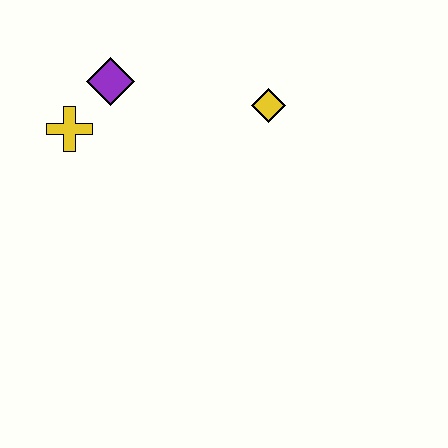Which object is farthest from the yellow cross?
The yellow diamond is farthest from the yellow cross.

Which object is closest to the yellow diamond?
The purple diamond is closest to the yellow diamond.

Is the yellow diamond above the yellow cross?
Yes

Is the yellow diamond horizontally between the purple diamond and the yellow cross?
No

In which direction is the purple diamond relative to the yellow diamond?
The purple diamond is to the left of the yellow diamond.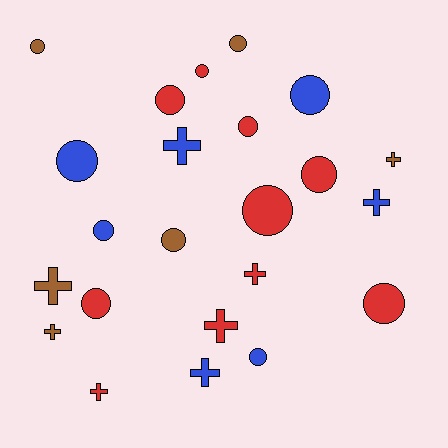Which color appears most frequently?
Red, with 10 objects.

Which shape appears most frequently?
Circle, with 14 objects.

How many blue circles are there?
There are 4 blue circles.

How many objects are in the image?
There are 23 objects.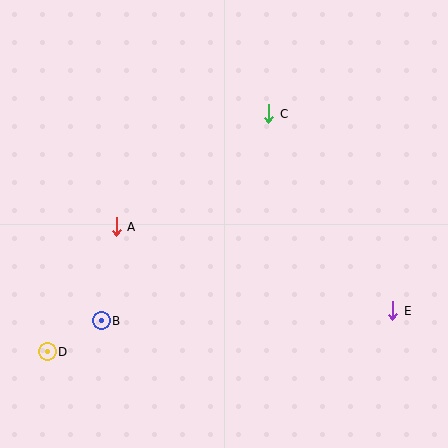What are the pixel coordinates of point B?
Point B is at (101, 321).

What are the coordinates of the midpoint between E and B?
The midpoint between E and B is at (247, 316).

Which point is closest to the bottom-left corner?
Point D is closest to the bottom-left corner.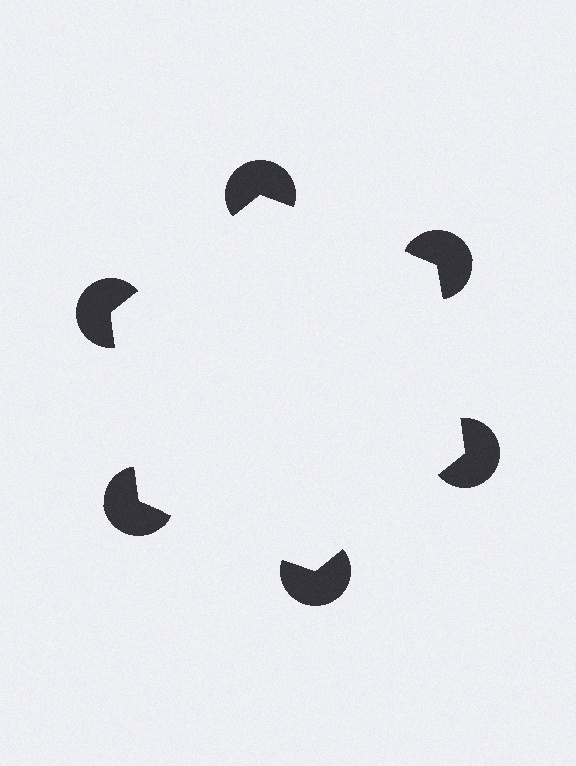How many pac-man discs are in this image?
There are 6 — one at each vertex of the illusory hexagon.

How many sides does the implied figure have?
6 sides.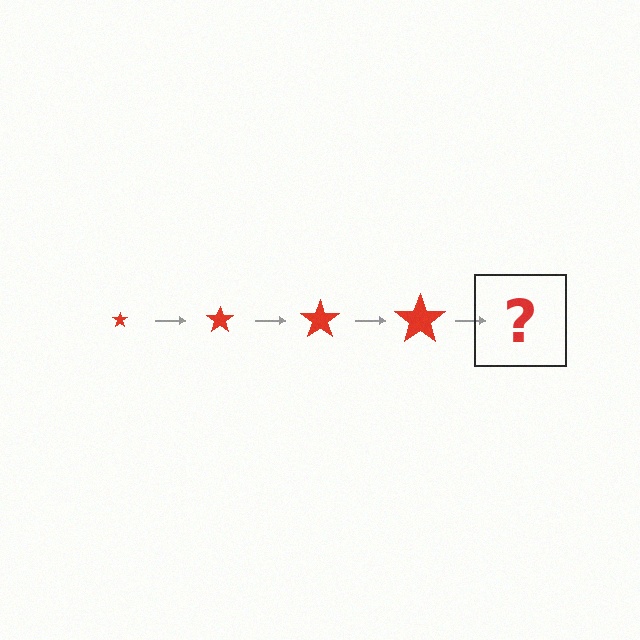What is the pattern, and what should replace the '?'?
The pattern is that the star gets progressively larger each step. The '?' should be a red star, larger than the previous one.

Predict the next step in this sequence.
The next step is a red star, larger than the previous one.